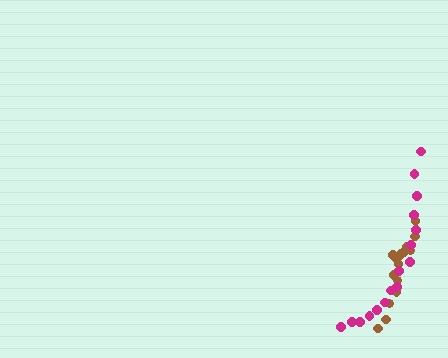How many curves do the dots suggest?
There are 2 distinct paths.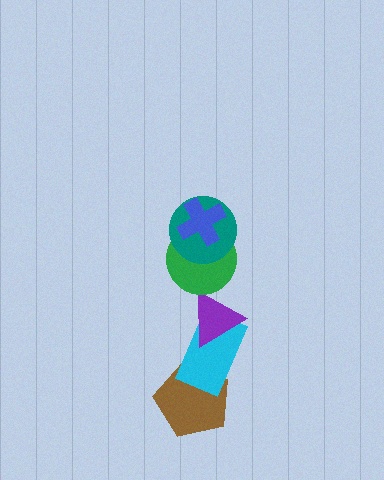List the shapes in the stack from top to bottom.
From top to bottom: the blue cross, the teal circle, the green circle, the purple triangle, the cyan rectangle, the brown pentagon.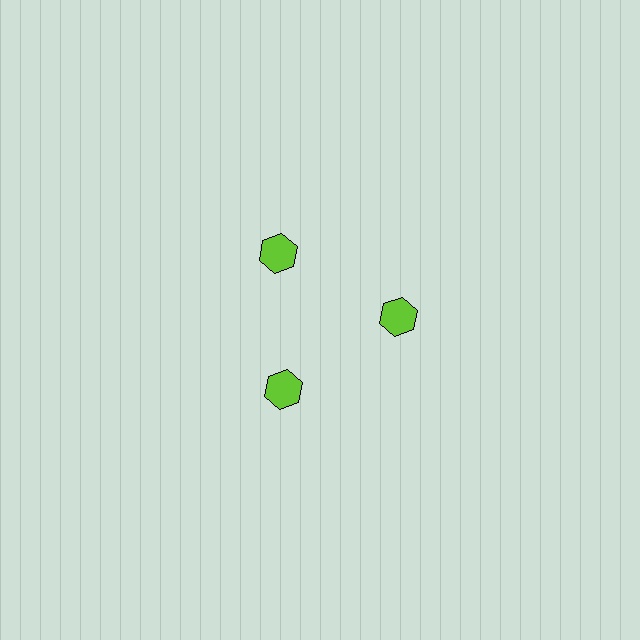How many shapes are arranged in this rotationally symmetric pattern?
There are 3 shapes, arranged in 3 groups of 1.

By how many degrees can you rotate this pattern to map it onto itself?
The pattern maps onto itself every 120 degrees of rotation.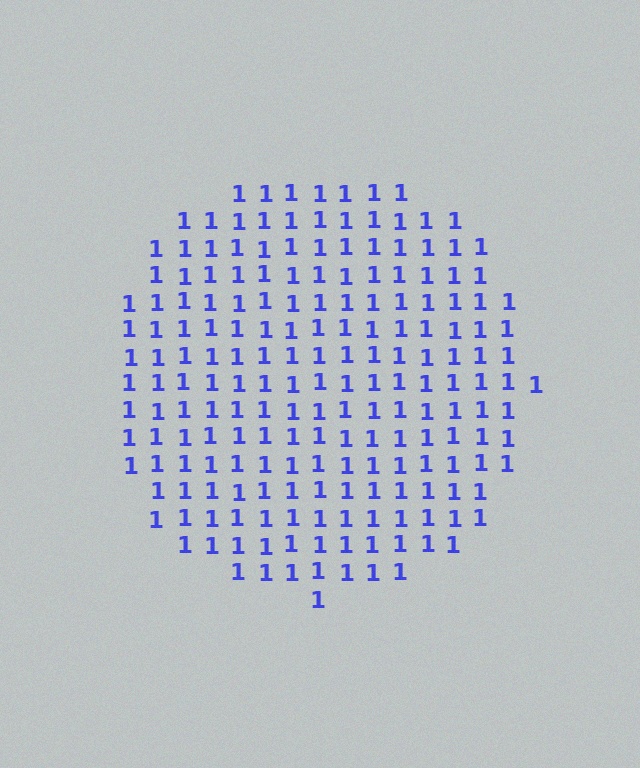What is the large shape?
The large shape is a circle.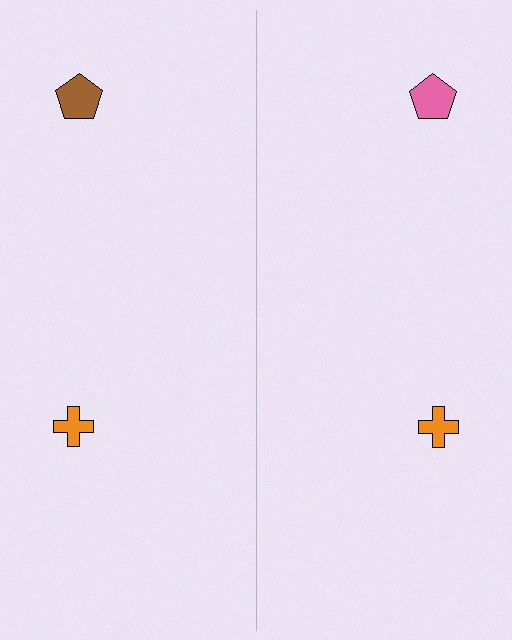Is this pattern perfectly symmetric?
No, the pattern is not perfectly symmetric. The pink pentagon on the right side breaks the symmetry — its mirror counterpart is brown.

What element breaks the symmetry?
The pink pentagon on the right side breaks the symmetry — its mirror counterpart is brown.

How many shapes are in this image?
There are 4 shapes in this image.